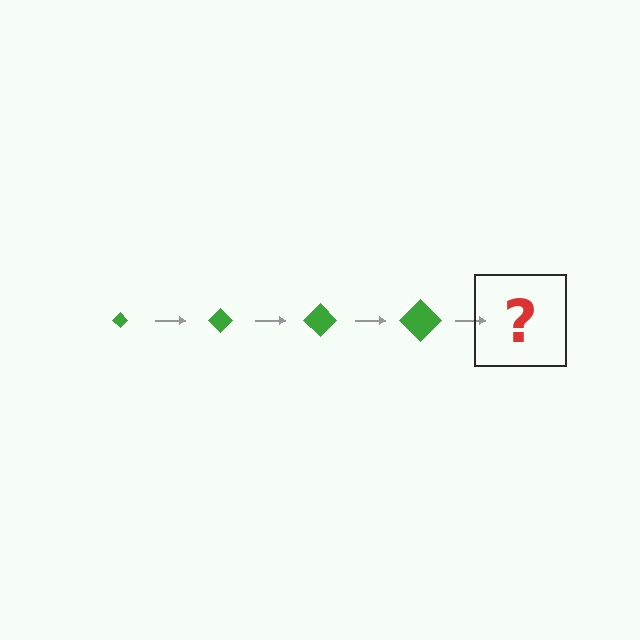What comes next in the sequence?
The next element should be a green diamond, larger than the previous one.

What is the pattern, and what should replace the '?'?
The pattern is that the diamond gets progressively larger each step. The '?' should be a green diamond, larger than the previous one.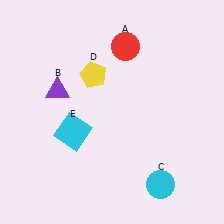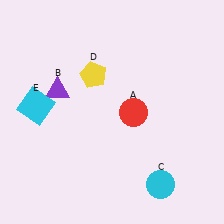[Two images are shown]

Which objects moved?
The objects that moved are: the red circle (A), the cyan square (E).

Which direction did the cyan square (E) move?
The cyan square (E) moved left.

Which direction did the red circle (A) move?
The red circle (A) moved down.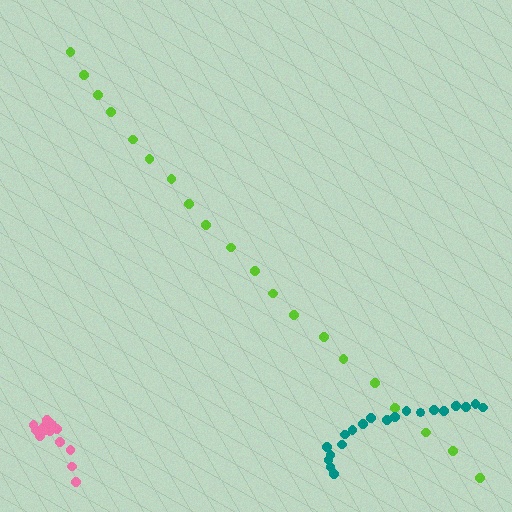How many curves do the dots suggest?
There are 3 distinct paths.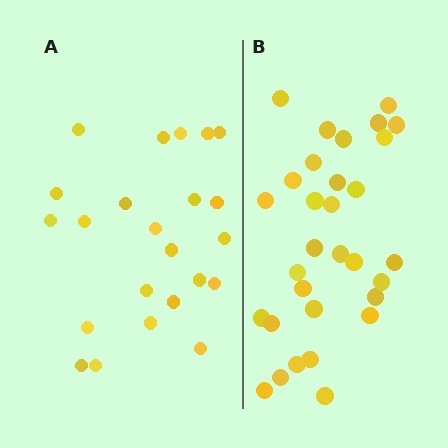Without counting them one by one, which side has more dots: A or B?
Region B (the right region) has more dots.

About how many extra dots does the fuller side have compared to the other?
Region B has roughly 8 or so more dots than region A.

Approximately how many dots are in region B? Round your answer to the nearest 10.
About 30 dots. (The exact count is 31, which rounds to 30.)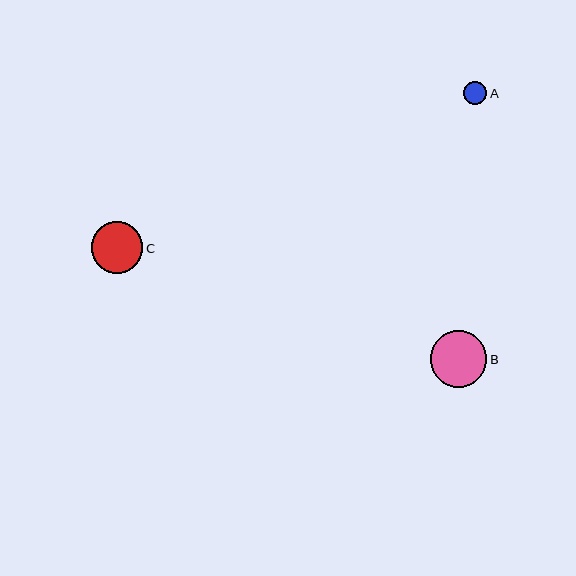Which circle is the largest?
Circle B is the largest with a size of approximately 56 pixels.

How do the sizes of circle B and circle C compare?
Circle B and circle C are approximately the same size.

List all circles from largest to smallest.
From largest to smallest: B, C, A.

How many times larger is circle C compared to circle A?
Circle C is approximately 2.2 times the size of circle A.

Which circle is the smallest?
Circle A is the smallest with a size of approximately 24 pixels.